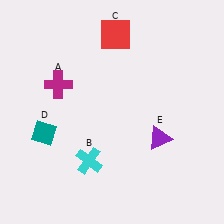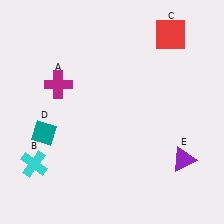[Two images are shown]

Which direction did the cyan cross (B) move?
The cyan cross (B) moved left.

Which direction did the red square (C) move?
The red square (C) moved right.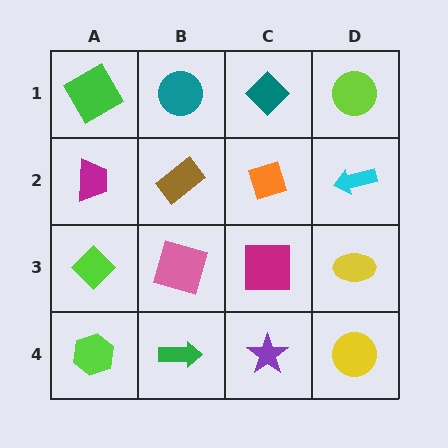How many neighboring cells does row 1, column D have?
2.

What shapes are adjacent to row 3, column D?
A cyan arrow (row 2, column D), a yellow circle (row 4, column D), a magenta square (row 3, column C).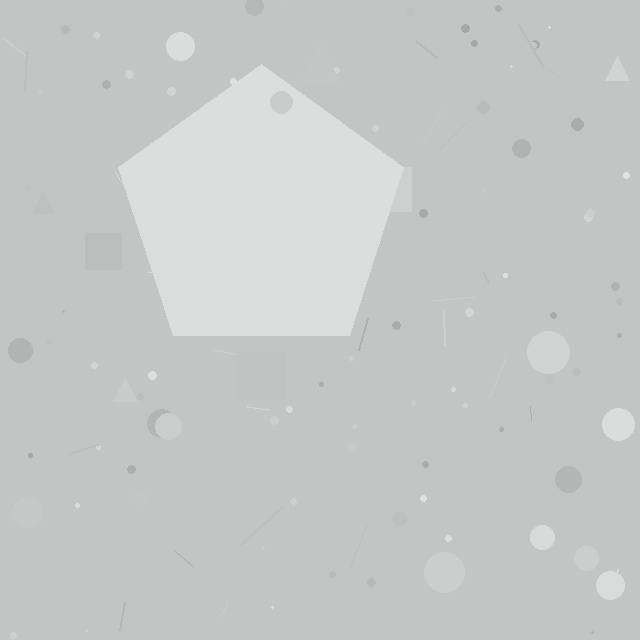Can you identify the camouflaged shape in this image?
The camouflaged shape is a pentagon.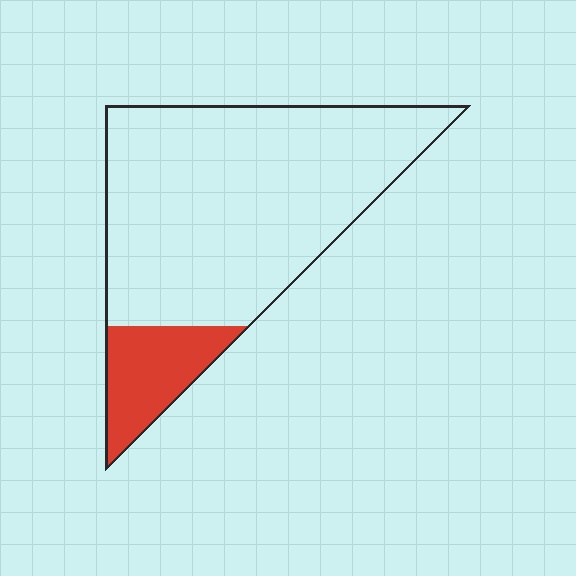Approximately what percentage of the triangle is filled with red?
Approximately 15%.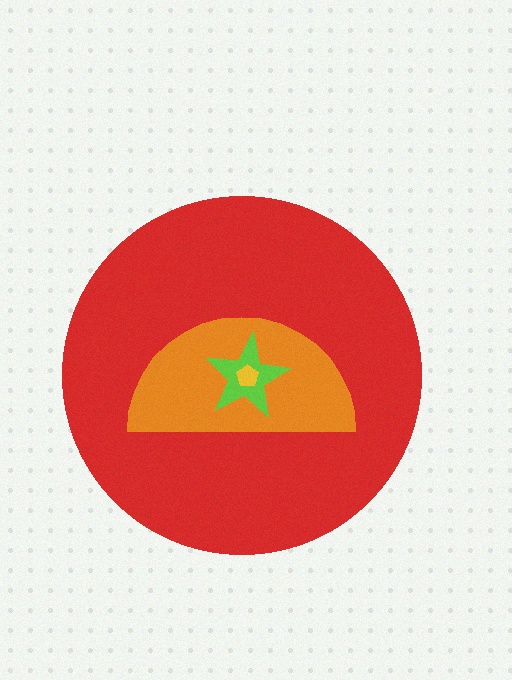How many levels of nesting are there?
4.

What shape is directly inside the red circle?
The orange semicircle.